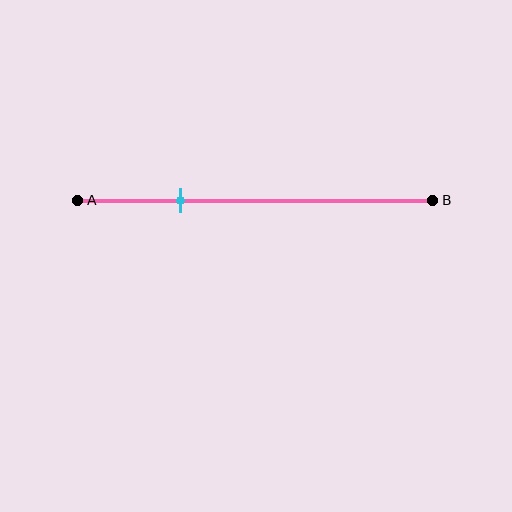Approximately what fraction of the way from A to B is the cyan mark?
The cyan mark is approximately 30% of the way from A to B.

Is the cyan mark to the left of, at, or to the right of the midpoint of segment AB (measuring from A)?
The cyan mark is to the left of the midpoint of segment AB.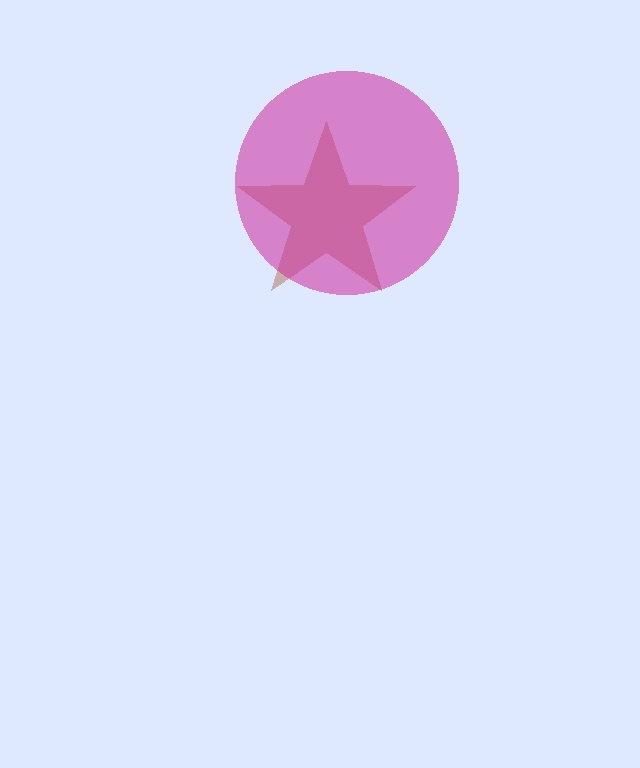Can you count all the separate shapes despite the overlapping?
Yes, there are 2 separate shapes.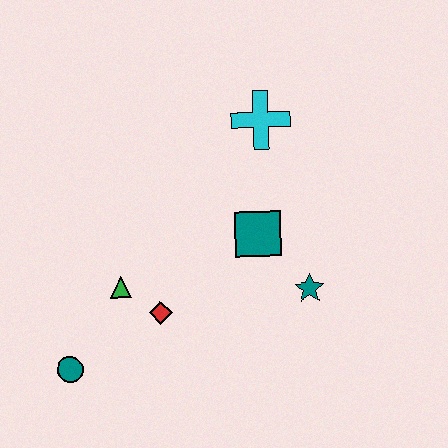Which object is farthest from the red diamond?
The cyan cross is farthest from the red diamond.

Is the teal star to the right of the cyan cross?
Yes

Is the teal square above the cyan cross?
No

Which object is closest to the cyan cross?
The teal square is closest to the cyan cross.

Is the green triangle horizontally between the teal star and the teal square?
No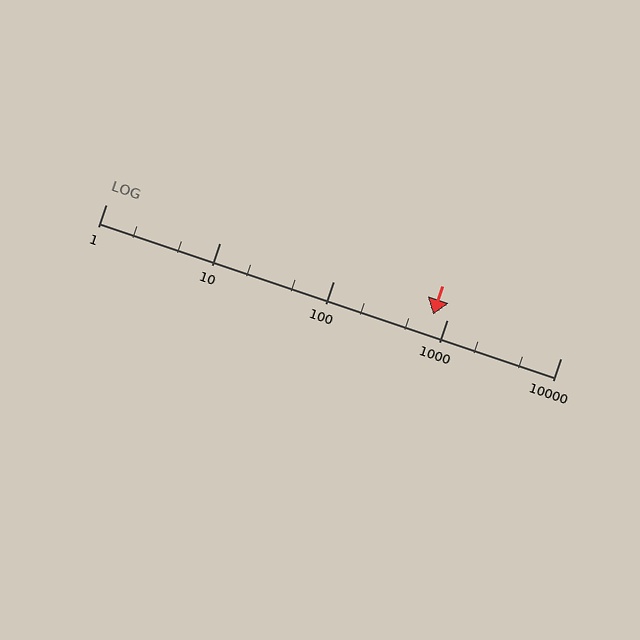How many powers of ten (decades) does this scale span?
The scale spans 4 decades, from 1 to 10000.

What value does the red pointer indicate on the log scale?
The pointer indicates approximately 760.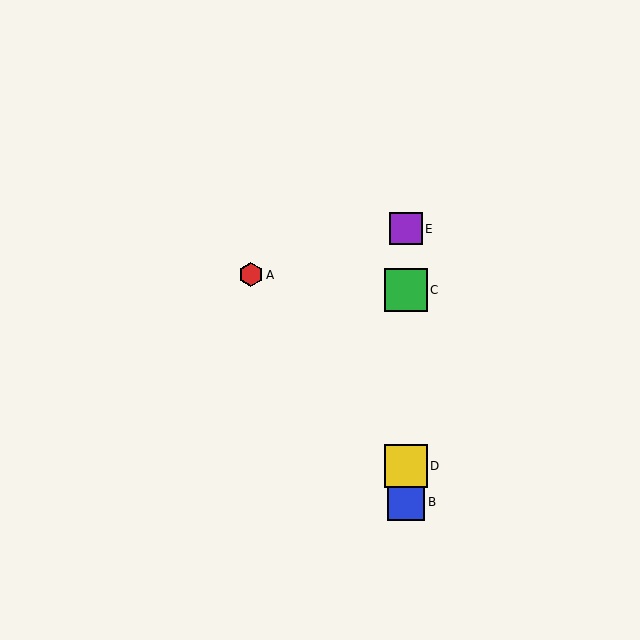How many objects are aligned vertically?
4 objects (B, C, D, E) are aligned vertically.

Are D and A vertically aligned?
No, D is at x≈406 and A is at x≈251.